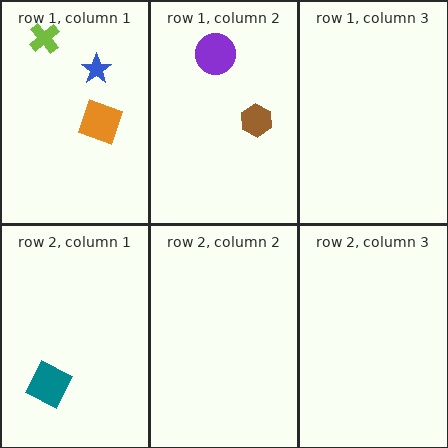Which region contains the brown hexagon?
The row 1, column 2 region.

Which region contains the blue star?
The row 1, column 1 region.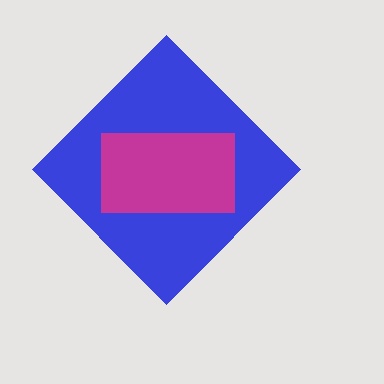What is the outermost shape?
The blue diamond.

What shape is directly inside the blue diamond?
The magenta rectangle.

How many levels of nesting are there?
2.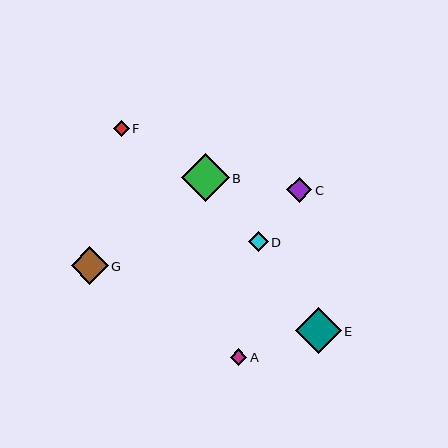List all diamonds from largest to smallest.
From largest to smallest: B, E, G, C, D, A, F.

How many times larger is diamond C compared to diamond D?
Diamond C is approximately 1.3 times the size of diamond D.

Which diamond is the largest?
Diamond B is the largest with a size of approximately 48 pixels.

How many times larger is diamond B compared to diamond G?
Diamond B is approximately 1.3 times the size of diamond G.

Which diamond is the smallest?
Diamond F is the smallest with a size of approximately 15 pixels.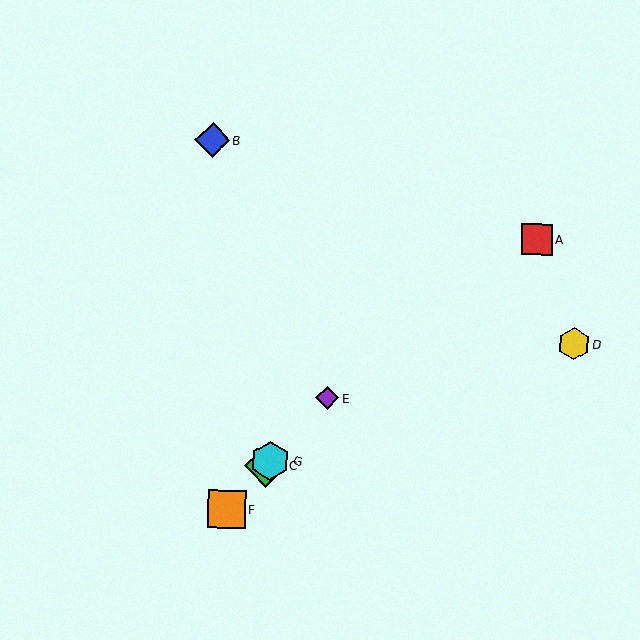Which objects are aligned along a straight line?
Objects C, E, F, G are aligned along a straight line.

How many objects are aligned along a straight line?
4 objects (C, E, F, G) are aligned along a straight line.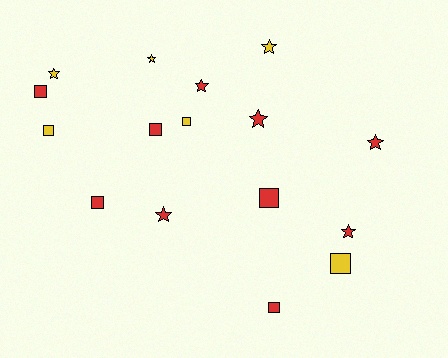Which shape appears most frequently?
Star, with 8 objects.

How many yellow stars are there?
There are 3 yellow stars.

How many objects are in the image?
There are 16 objects.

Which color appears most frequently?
Red, with 10 objects.